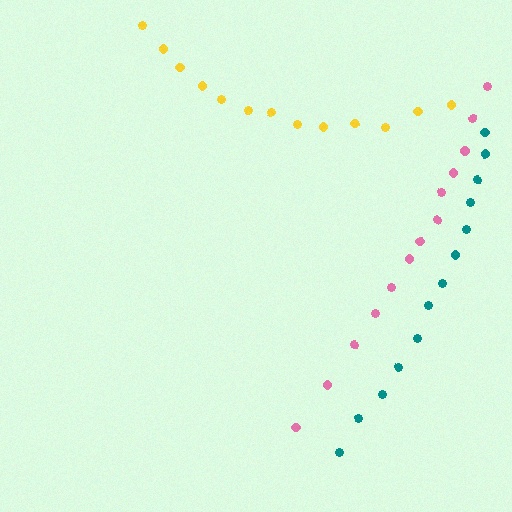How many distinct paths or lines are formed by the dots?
There are 3 distinct paths.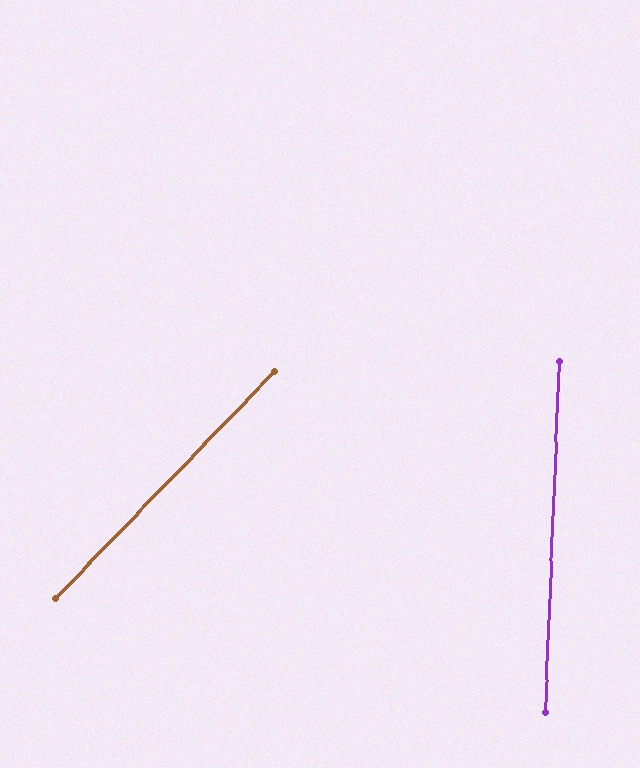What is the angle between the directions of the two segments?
Approximately 42 degrees.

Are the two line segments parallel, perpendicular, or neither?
Neither parallel nor perpendicular — they differ by about 42°.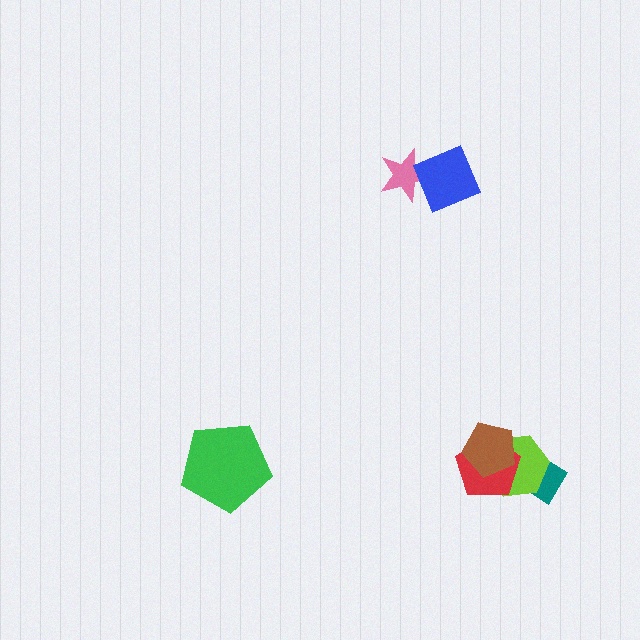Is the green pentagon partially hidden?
No, no other shape covers it.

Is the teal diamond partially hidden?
Yes, it is partially covered by another shape.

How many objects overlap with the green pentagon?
0 objects overlap with the green pentagon.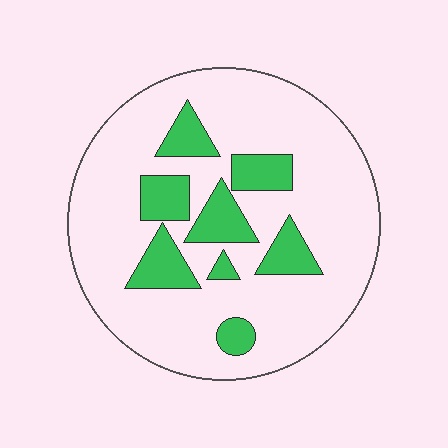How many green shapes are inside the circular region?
8.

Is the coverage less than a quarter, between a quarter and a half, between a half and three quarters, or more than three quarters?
Less than a quarter.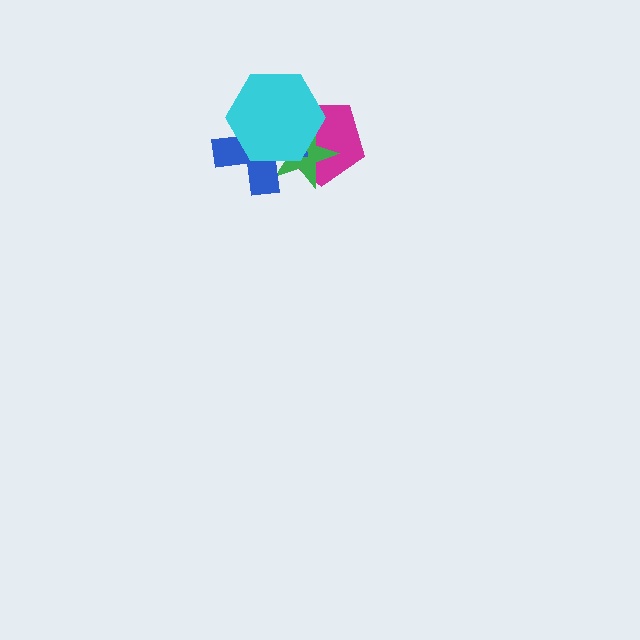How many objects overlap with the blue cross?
3 objects overlap with the blue cross.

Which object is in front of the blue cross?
The cyan hexagon is in front of the blue cross.